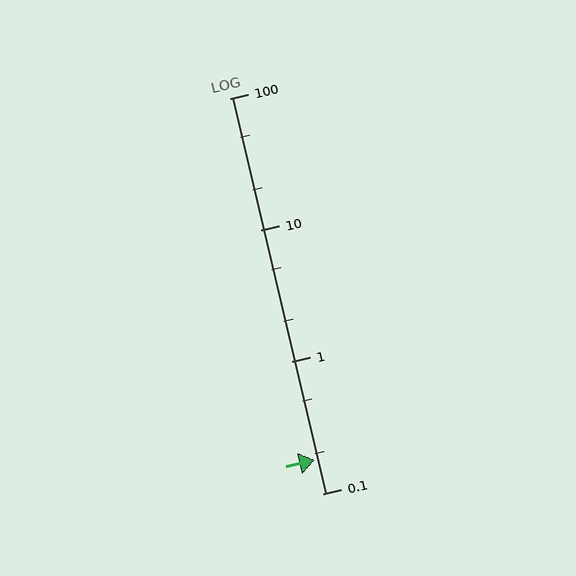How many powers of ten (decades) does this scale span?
The scale spans 3 decades, from 0.1 to 100.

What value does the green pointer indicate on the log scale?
The pointer indicates approximately 0.18.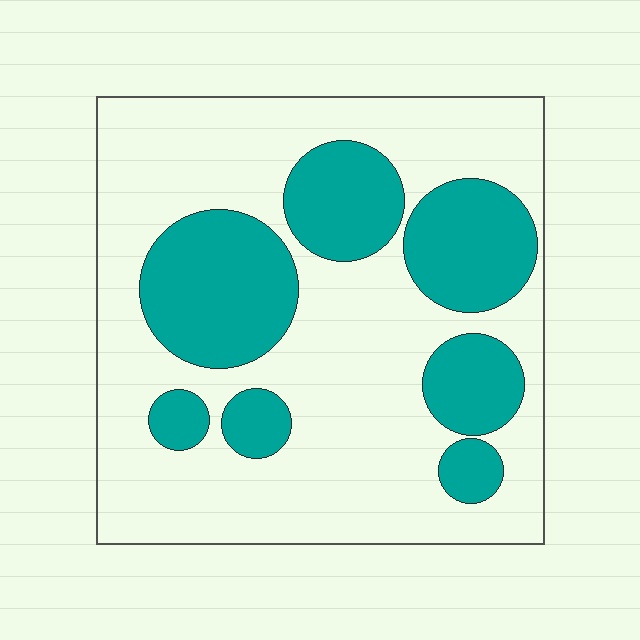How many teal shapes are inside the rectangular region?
7.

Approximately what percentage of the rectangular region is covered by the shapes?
Approximately 30%.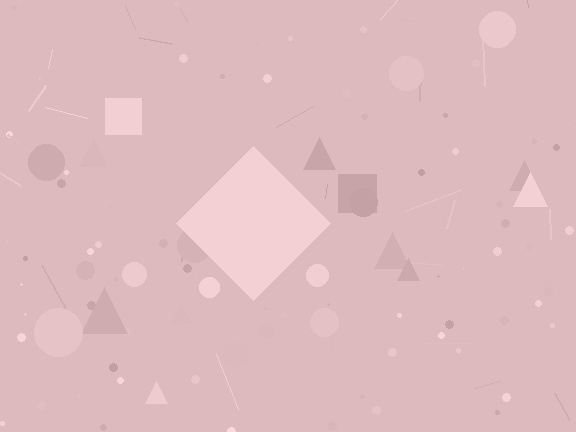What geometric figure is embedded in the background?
A diamond is embedded in the background.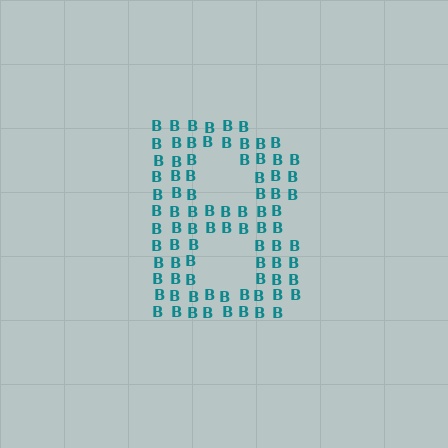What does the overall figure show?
The overall figure shows the letter B.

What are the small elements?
The small elements are letter B's.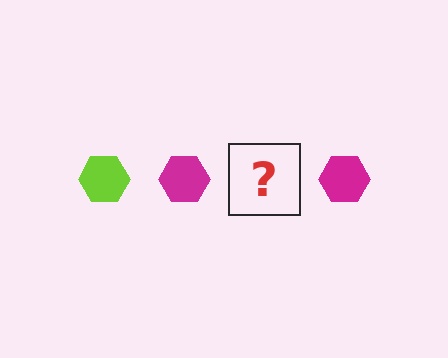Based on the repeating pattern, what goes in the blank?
The blank should be a lime hexagon.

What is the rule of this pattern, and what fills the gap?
The rule is that the pattern cycles through lime, magenta hexagons. The gap should be filled with a lime hexagon.